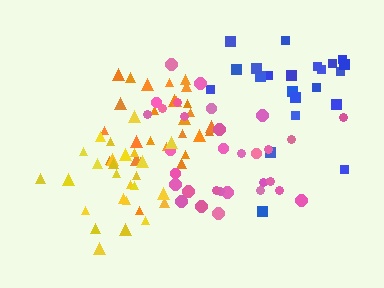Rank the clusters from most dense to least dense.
yellow, orange, pink, blue.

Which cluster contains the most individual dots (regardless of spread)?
Pink (31).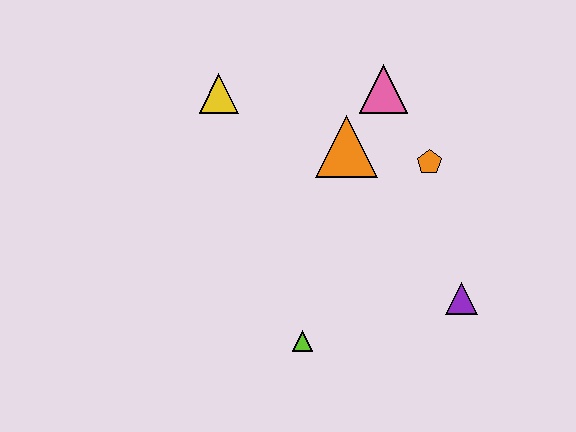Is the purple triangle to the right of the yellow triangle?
Yes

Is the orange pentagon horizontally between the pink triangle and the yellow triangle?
No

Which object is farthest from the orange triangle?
The lime triangle is farthest from the orange triangle.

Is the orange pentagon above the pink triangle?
No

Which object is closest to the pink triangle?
The orange triangle is closest to the pink triangle.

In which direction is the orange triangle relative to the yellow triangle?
The orange triangle is to the right of the yellow triangle.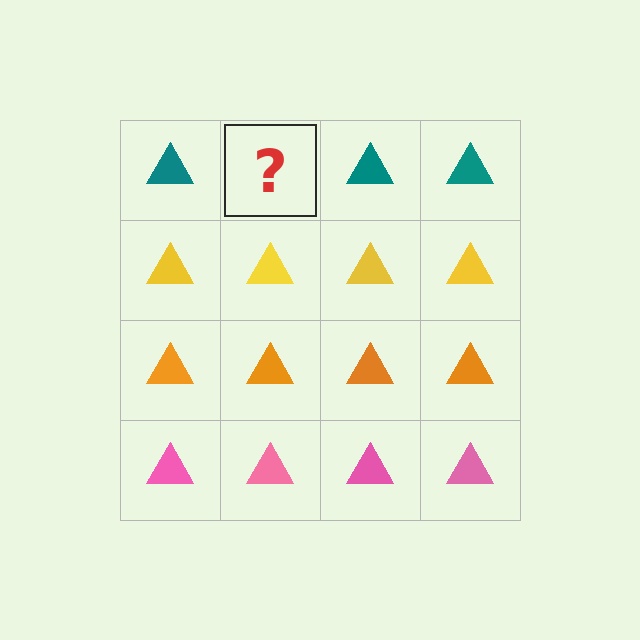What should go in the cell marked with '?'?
The missing cell should contain a teal triangle.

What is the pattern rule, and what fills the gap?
The rule is that each row has a consistent color. The gap should be filled with a teal triangle.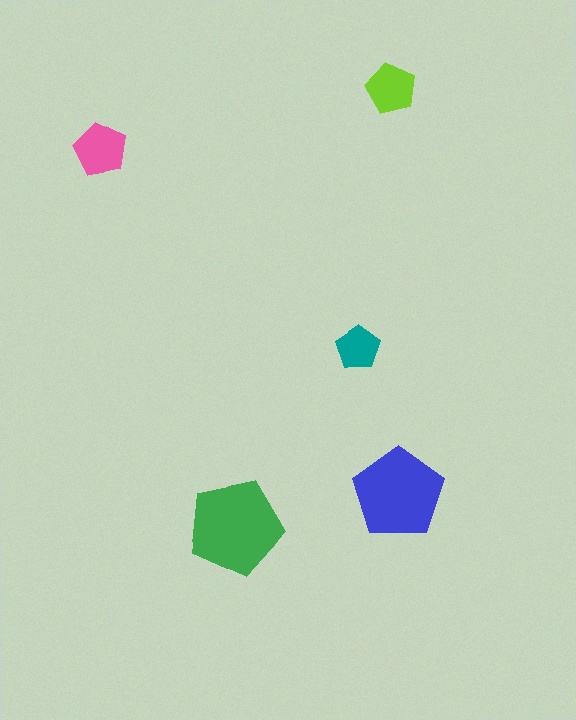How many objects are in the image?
There are 5 objects in the image.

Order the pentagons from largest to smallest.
the green one, the blue one, the pink one, the lime one, the teal one.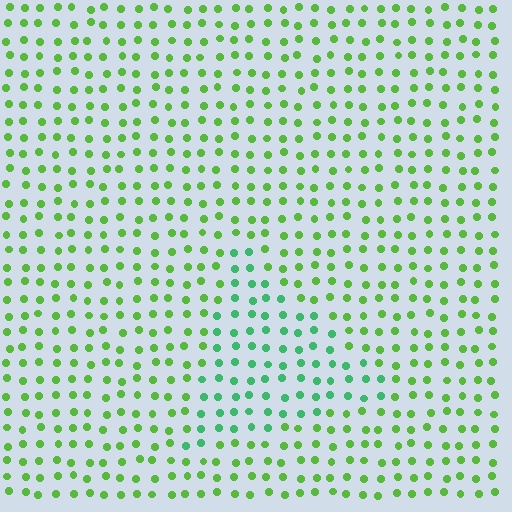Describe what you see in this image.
The image is filled with small lime elements in a uniform arrangement. A triangle-shaped region is visible where the elements are tinted to a slightly different hue, forming a subtle color boundary.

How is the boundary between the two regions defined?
The boundary is defined purely by a slight shift in hue (about 37 degrees). Spacing, size, and orientation are identical on both sides.